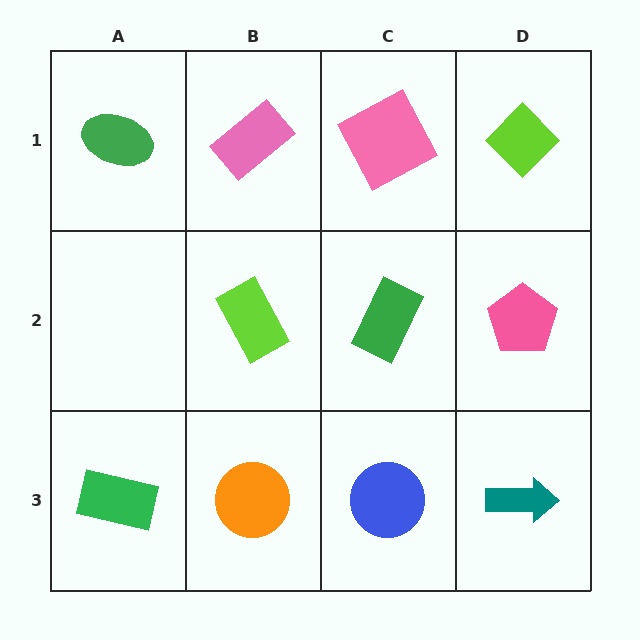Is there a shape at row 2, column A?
No, that cell is empty.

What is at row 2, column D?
A pink pentagon.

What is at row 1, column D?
A lime diamond.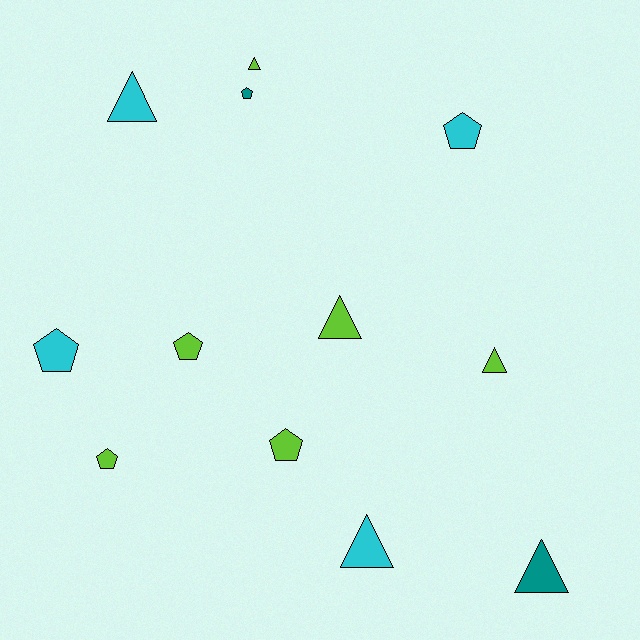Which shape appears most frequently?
Pentagon, with 6 objects.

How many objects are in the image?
There are 12 objects.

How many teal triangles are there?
There is 1 teal triangle.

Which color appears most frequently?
Lime, with 6 objects.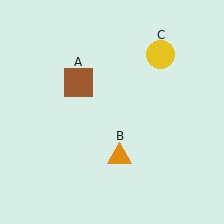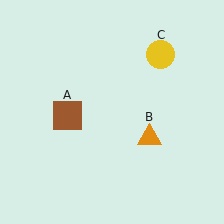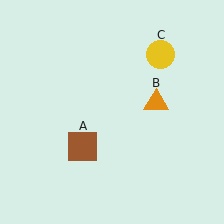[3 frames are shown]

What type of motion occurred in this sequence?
The brown square (object A), orange triangle (object B) rotated counterclockwise around the center of the scene.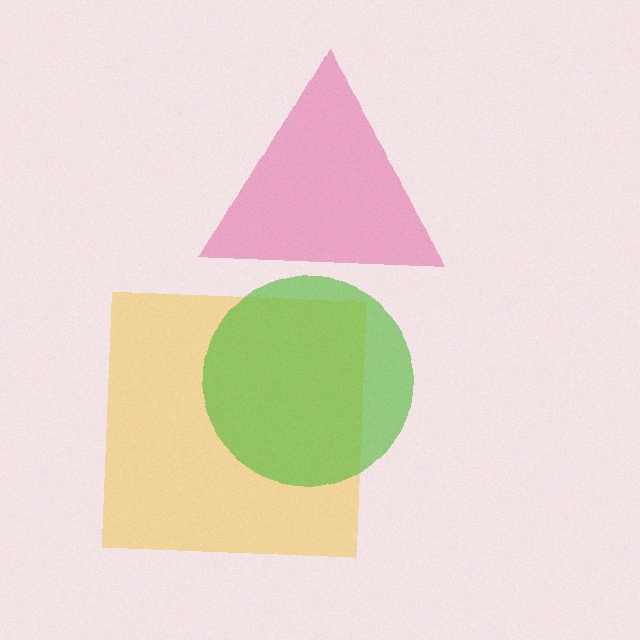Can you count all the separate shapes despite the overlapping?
Yes, there are 3 separate shapes.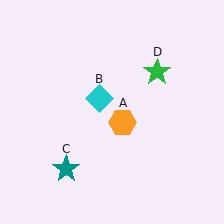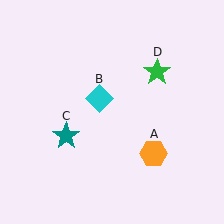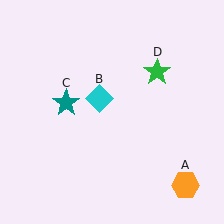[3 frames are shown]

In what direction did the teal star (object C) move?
The teal star (object C) moved up.